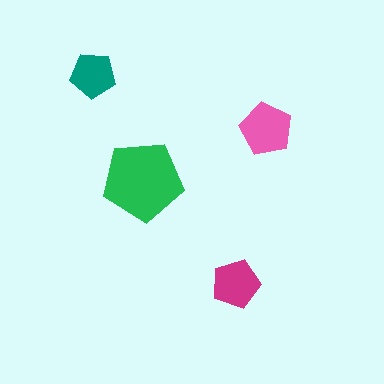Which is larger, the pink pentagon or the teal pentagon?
The pink one.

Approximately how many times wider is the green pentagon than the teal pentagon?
About 2 times wider.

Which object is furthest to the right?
The pink pentagon is rightmost.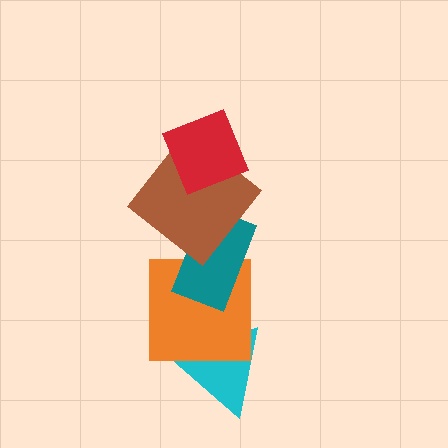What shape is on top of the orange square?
The teal rectangle is on top of the orange square.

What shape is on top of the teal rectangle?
The brown diamond is on top of the teal rectangle.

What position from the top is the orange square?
The orange square is 4th from the top.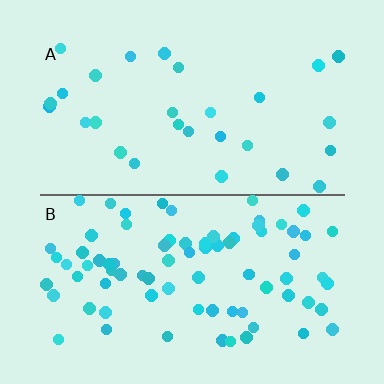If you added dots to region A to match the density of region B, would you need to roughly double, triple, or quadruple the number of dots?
Approximately triple.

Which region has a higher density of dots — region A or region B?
B (the bottom).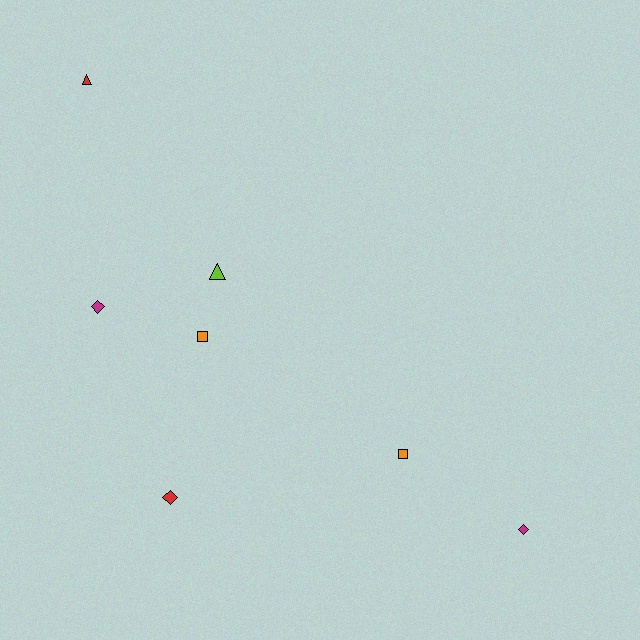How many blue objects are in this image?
There are no blue objects.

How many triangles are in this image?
There are 2 triangles.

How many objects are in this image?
There are 7 objects.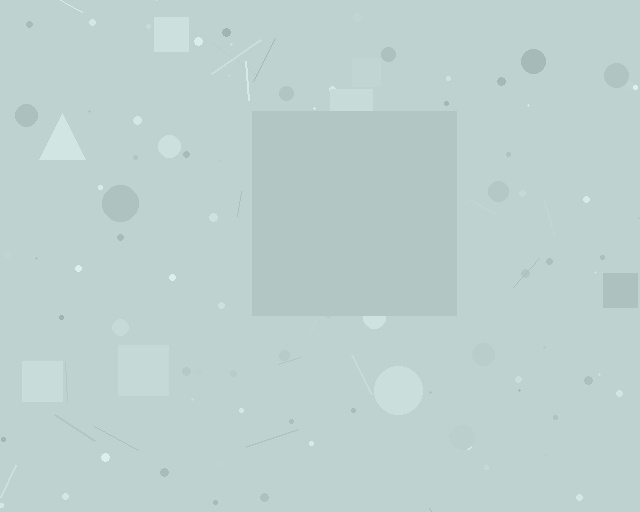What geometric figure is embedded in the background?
A square is embedded in the background.